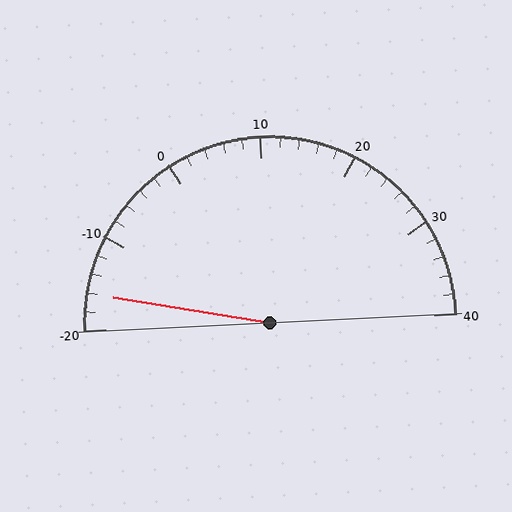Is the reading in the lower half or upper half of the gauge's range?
The reading is in the lower half of the range (-20 to 40).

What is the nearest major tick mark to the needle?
The nearest major tick mark is -20.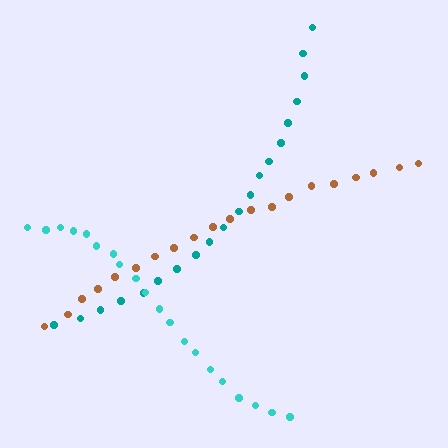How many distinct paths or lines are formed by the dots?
There are 3 distinct paths.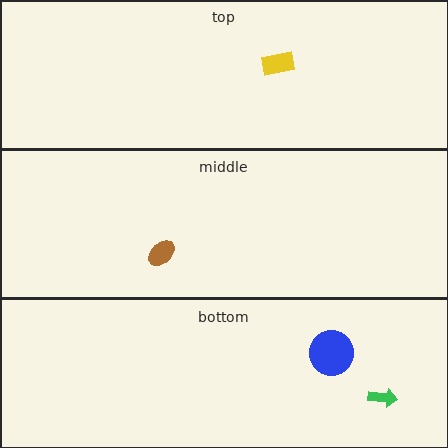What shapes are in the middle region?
The brown ellipse.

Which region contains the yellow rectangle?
The top region.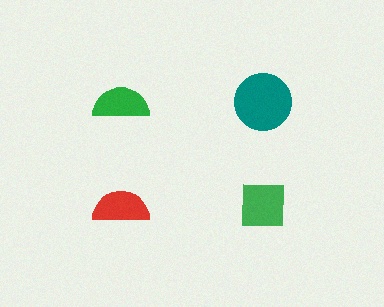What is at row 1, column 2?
A teal circle.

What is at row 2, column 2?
A green square.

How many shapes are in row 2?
2 shapes.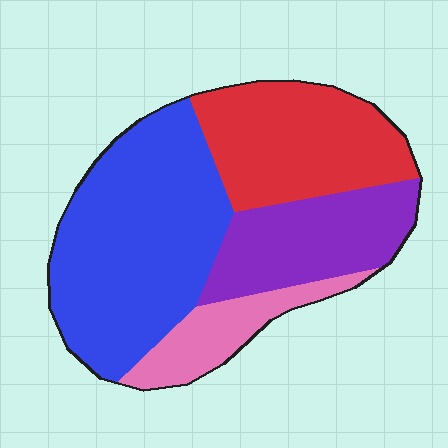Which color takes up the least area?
Pink, at roughly 10%.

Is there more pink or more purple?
Purple.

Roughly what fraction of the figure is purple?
Purple covers roughly 20% of the figure.